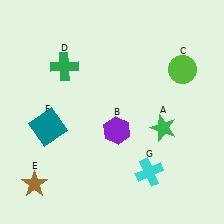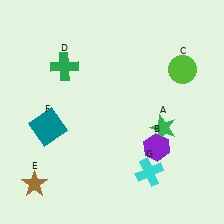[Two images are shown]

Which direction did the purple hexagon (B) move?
The purple hexagon (B) moved right.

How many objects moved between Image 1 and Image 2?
1 object moved between the two images.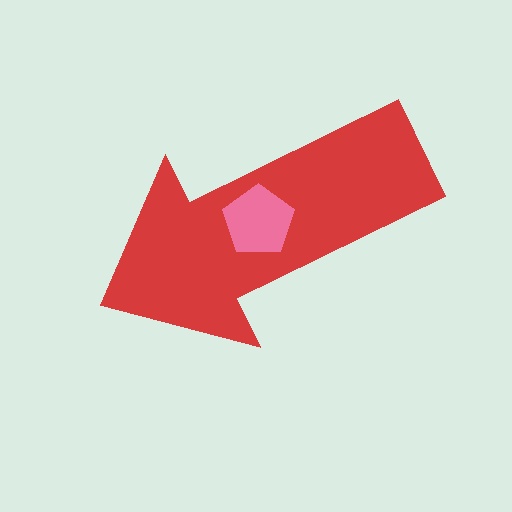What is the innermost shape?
The pink pentagon.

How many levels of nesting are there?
2.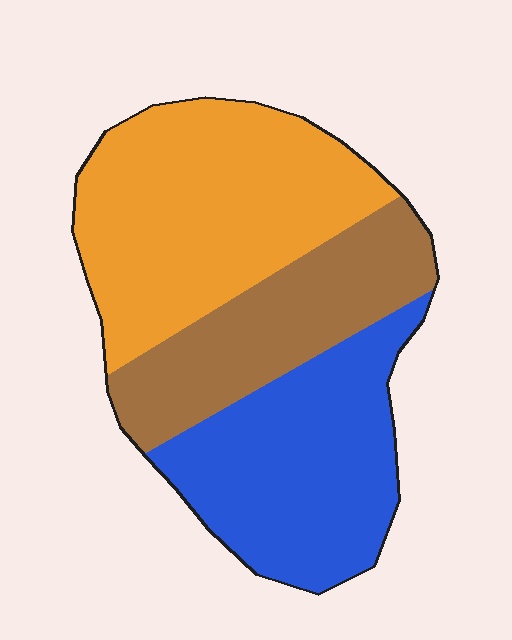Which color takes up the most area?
Orange, at roughly 40%.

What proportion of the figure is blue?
Blue takes up about one third (1/3) of the figure.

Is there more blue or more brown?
Blue.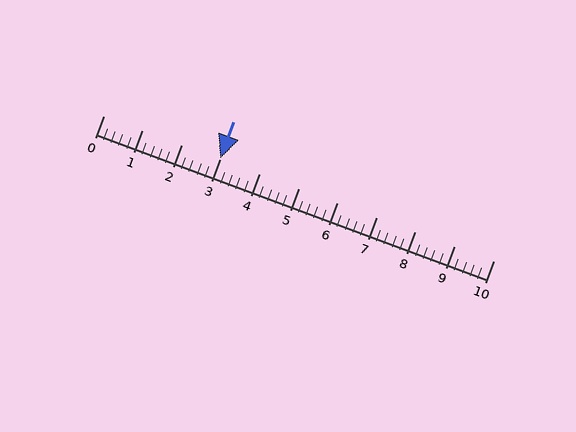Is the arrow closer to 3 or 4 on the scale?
The arrow is closer to 3.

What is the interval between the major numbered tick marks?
The major tick marks are spaced 1 units apart.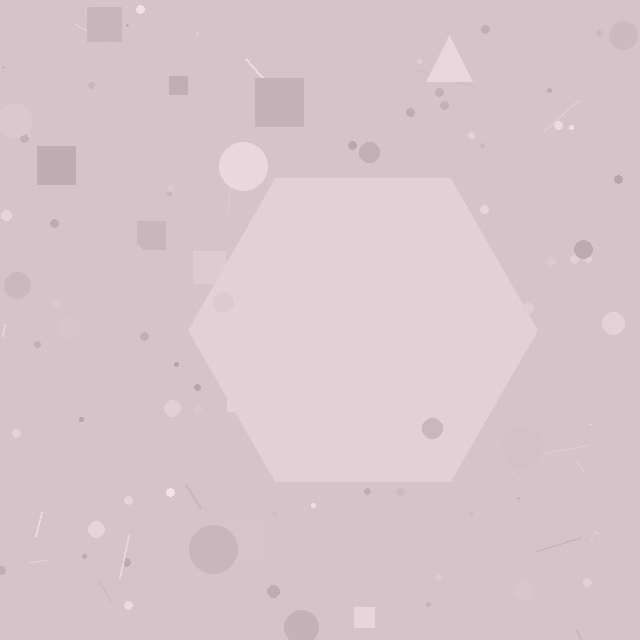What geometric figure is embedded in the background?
A hexagon is embedded in the background.